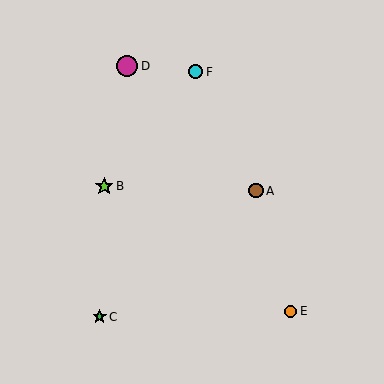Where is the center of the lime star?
The center of the lime star is at (104, 186).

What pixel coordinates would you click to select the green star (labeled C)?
Click at (100, 317) to select the green star C.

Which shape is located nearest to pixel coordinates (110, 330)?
The green star (labeled C) at (100, 317) is nearest to that location.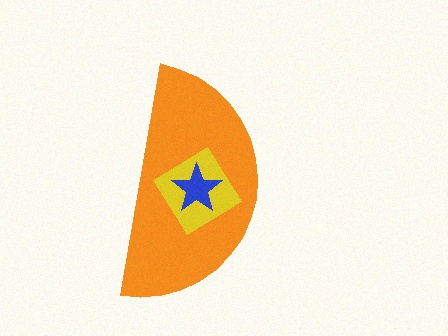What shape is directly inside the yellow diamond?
The blue star.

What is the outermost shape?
The orange semicircle.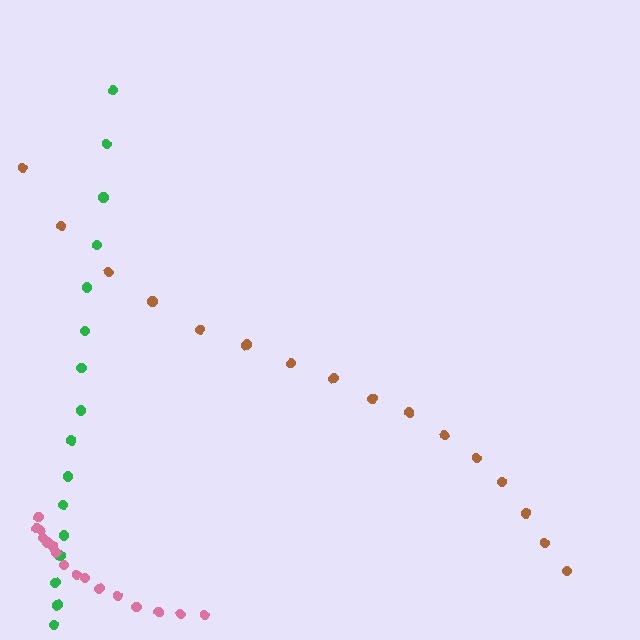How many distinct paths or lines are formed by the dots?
There are 3 distinct paths.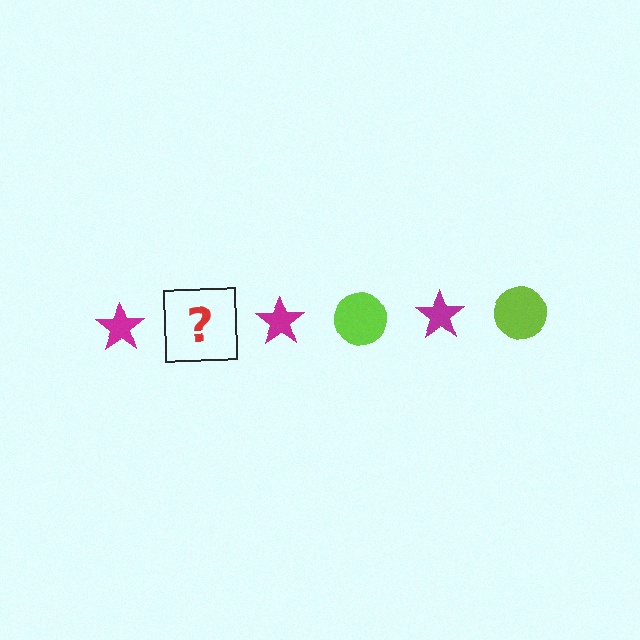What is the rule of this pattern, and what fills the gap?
The rule is that the pattern alternates between magenta star and lime circle. The gap should be filled with a lime circle.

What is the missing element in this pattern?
The missing element is a lime circle.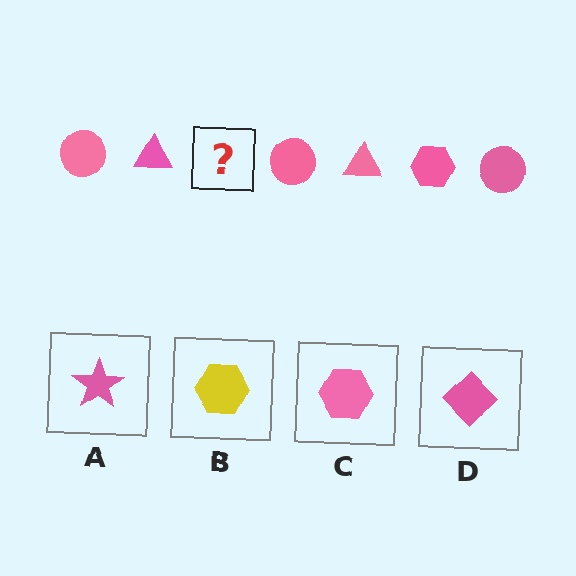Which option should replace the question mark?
Option C.